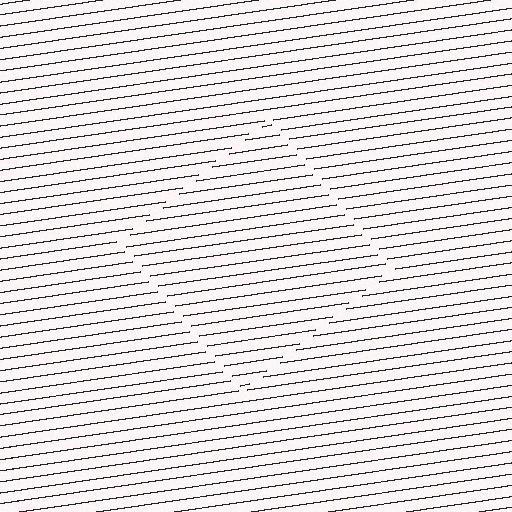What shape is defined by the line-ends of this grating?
An illusory square. The interior of the shape contains the same grating, shifted by half a period — the contour is defined by the phase discontinuity where line-ends from the inner and outer gratings abut.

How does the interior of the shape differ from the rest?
The interior of the shape contains the same grating, shifted by half a period — the contour is defined by the phase discontinuity where line-ends from the inner and outer gratings abut.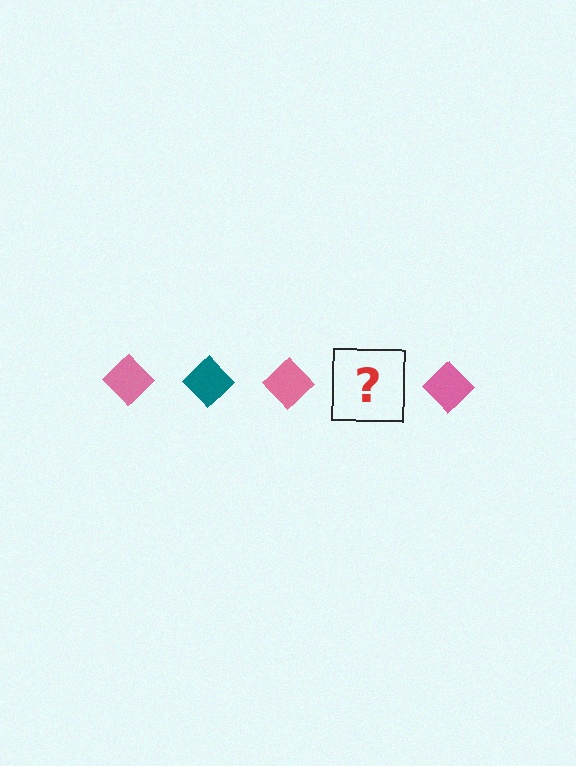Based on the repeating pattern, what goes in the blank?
The blank should be a teal diamond.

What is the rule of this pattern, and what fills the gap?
The rule is that the pattern cycles through pink, teal diamonds. The gap should be filled with a teal diamond.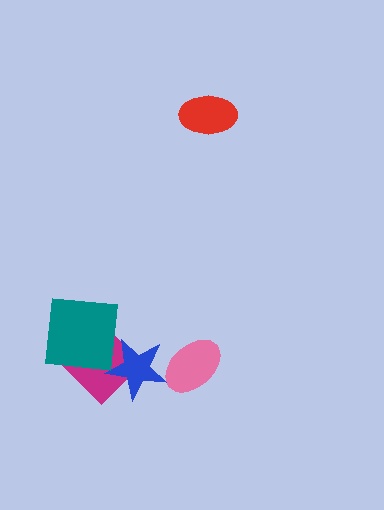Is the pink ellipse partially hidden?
Yes, it is partially covered by another shape.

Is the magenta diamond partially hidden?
Yes, it is partially covered by another shape.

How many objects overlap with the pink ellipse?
1 object overlaps with the pink ellipse.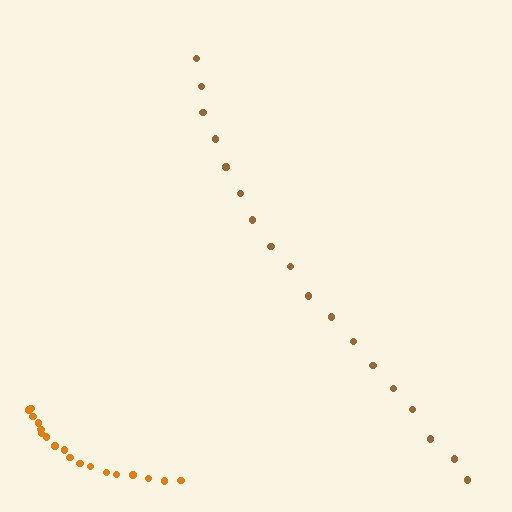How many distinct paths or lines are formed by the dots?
There are 2 distinct paths.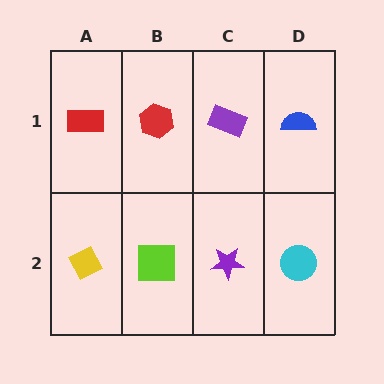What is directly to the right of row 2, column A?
A lime square.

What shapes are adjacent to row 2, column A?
A red rectangle (row 1, column A), a lime square (row 2, column B).